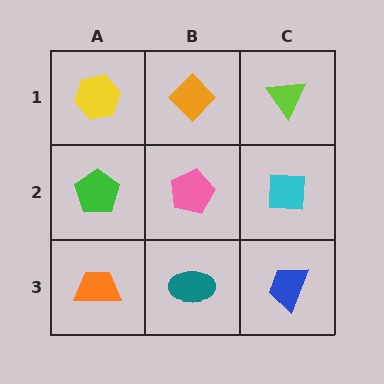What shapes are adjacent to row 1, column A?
A green pentagon (row 2, column A), an orange diamond (row 1, column B).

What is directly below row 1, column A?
A green pentagon.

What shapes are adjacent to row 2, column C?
A lime triangle (row 1, column C), a blue trapezoid (row 3, column C), a pink pentagon (row 2, column B).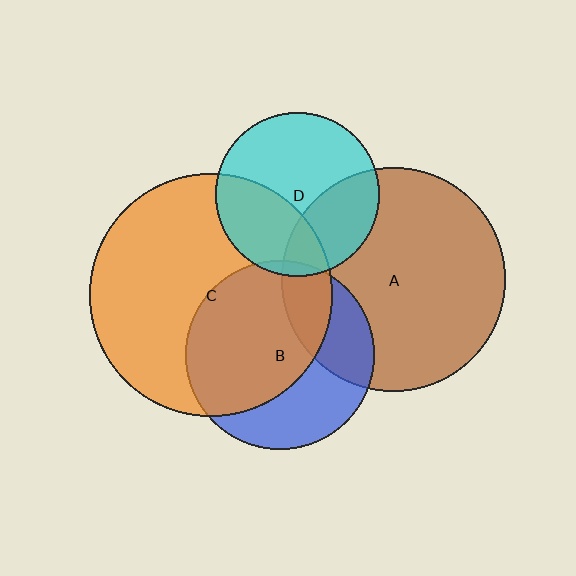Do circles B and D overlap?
Yes.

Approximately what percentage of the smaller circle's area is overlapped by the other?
Approximately 5%.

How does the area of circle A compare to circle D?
Approximately 1.9 times.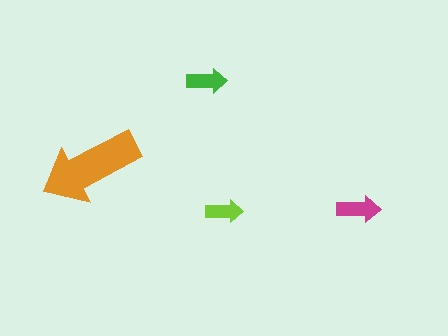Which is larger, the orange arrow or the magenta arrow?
The orange one.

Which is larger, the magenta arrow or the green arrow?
The magenta one.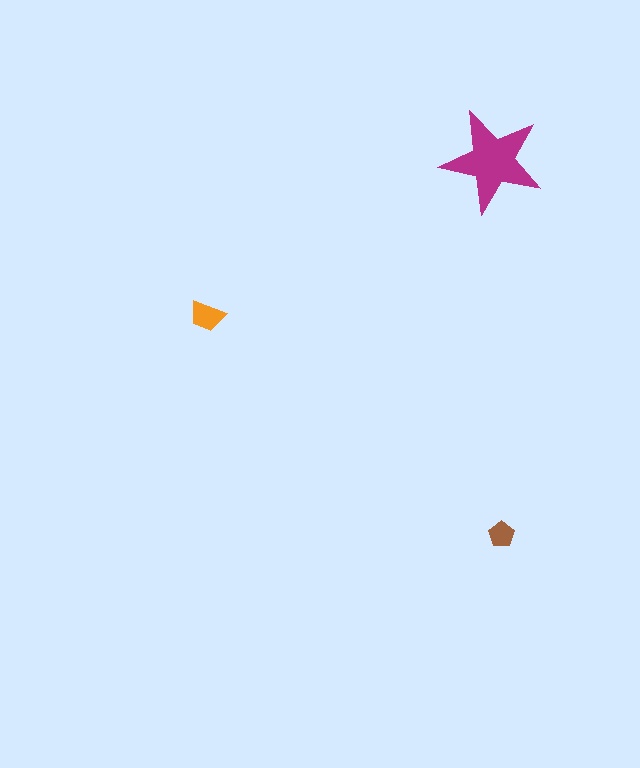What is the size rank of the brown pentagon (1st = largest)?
3rd.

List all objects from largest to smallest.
The magenta star, the orange trapezoid, the brown pentagon.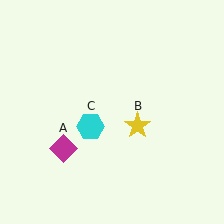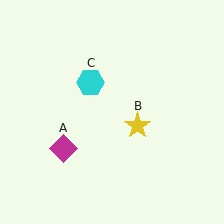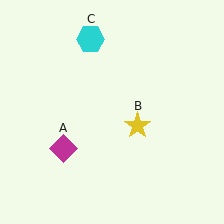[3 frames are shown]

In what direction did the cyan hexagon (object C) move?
The cyan hexagon (object C) moved up.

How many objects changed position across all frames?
1 object changed position: cyan hexagon (object C).